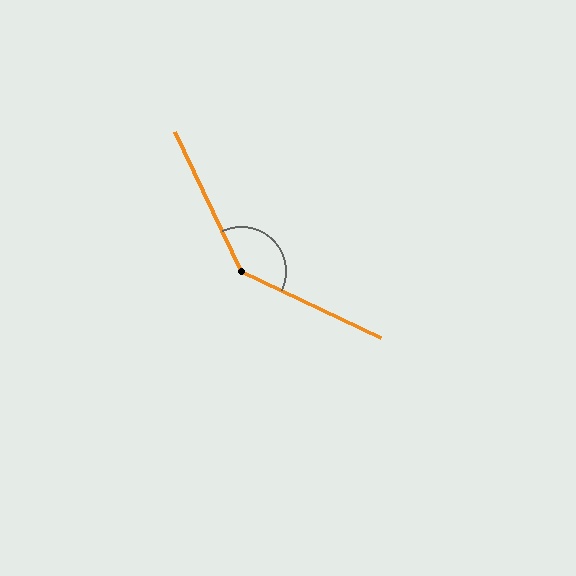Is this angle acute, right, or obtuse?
It is obtuse.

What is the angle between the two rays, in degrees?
Approximately 141 degrees.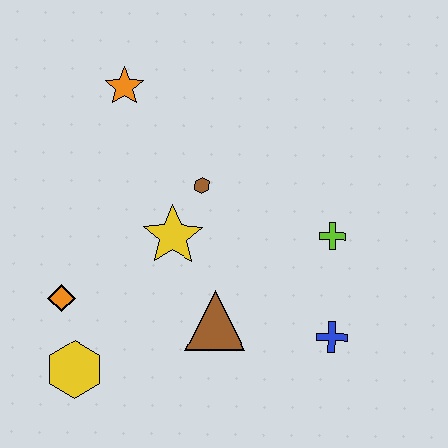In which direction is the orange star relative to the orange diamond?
The orange star is above the orange diamond.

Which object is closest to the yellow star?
The brown hexagon is closest to the yellow star.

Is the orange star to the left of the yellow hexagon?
No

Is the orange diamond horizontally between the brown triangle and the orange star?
No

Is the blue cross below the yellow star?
Yes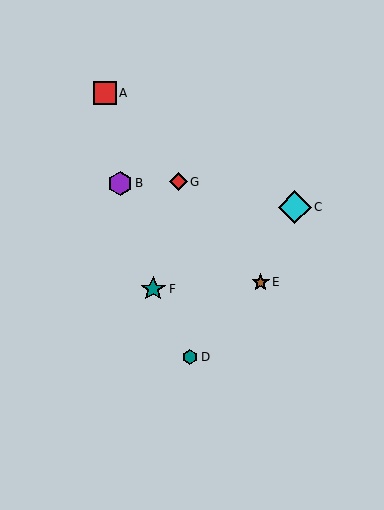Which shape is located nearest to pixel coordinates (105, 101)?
The red square (labeled A) at (105, 93) is nearest to that location.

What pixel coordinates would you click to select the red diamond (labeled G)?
Click at (178, 182) to select the red diamond G.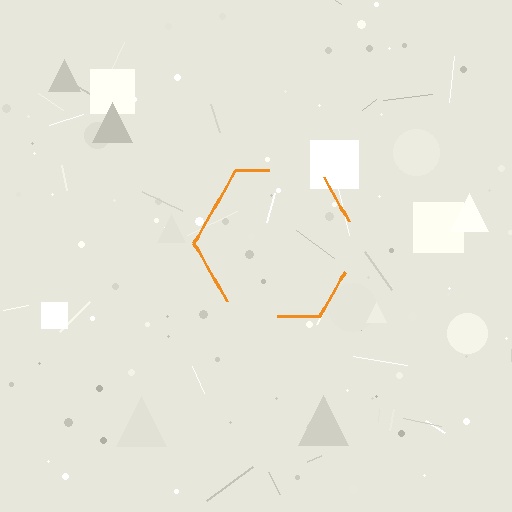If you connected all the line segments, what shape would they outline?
They would outline a hexagon.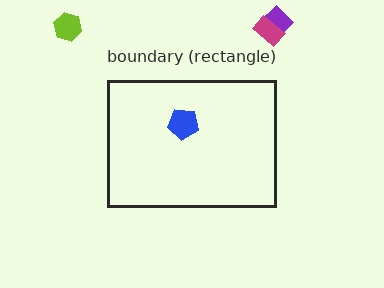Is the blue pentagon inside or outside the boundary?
Inside.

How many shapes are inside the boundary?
1 inside, 3 outside.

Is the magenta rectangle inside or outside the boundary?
Outside.